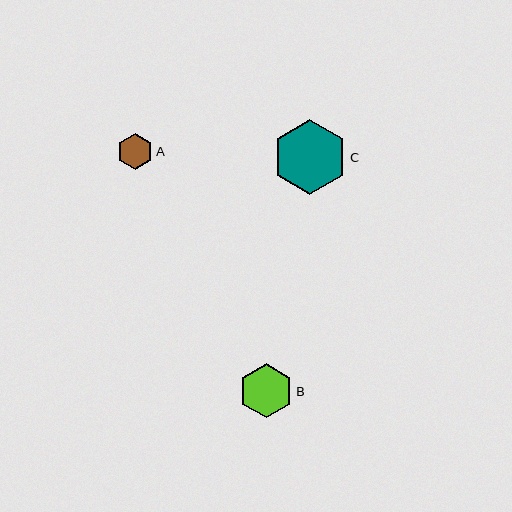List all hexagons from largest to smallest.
From largest to smallest: C, B, A.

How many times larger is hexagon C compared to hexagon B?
Hexagon C is approximately 1.4 times the size of hexagon B.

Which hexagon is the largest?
Hexagon C is the largest with a size of approximately 75 pixels.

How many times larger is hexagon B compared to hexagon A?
Hexagon B is approximately 1.5 times the size of hexagon A.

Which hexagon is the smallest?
Hexagon A is the smallest with a size of approximately 36 pixels.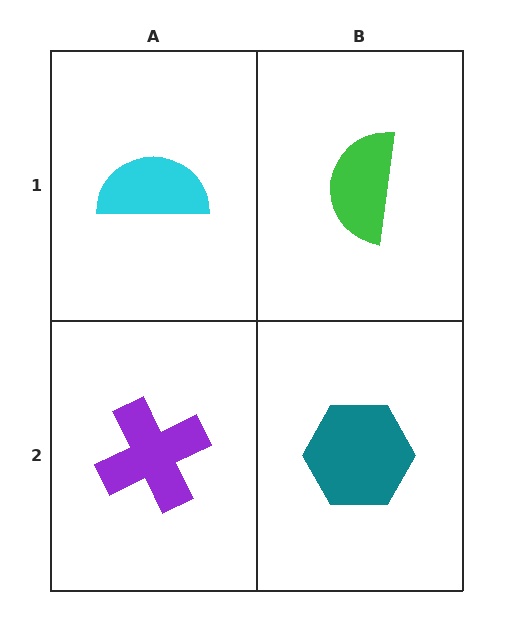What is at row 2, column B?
A teal hexagon.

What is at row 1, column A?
A cyan semicircle.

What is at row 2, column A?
A purple cross.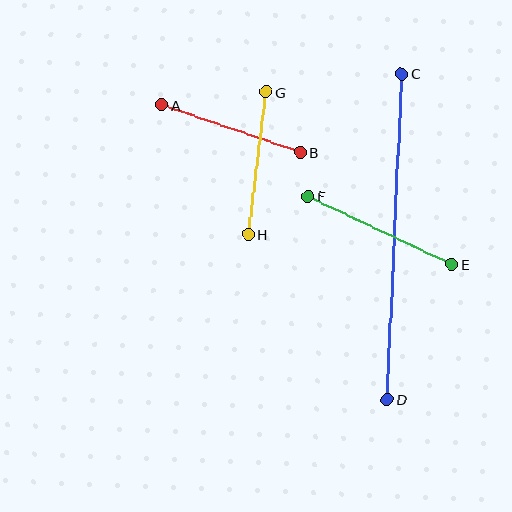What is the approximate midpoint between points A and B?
The midpoint is at approximately (231, 129) pixels.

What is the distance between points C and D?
The distance is approximately 326 pixels.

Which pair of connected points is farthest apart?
Points C and D are farthest apart.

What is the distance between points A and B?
The distance is approximately 146 pixels.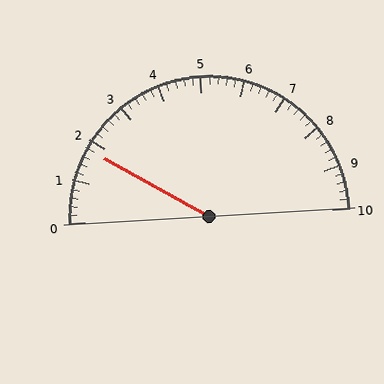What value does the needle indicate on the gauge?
The needle indicates approximately 1.8.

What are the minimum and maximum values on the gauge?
The gauge ranges from 0 to 10.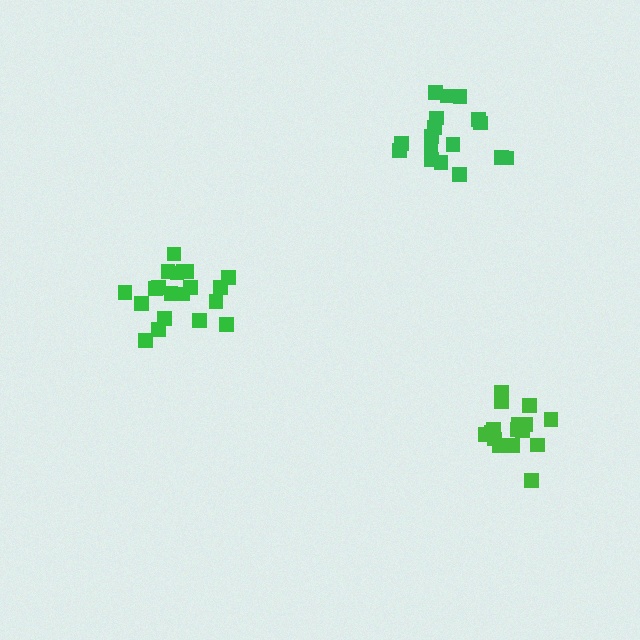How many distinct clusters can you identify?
There are 3 distinct clusters.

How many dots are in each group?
Group 1: 20 dots, Group 2: 17 dots, Group 3: 17 dots (54 total).